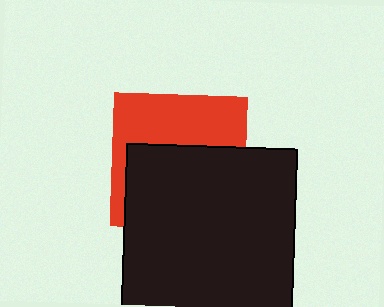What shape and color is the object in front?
The object in front is a black square.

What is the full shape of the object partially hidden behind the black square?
The partially hidden object is a red square.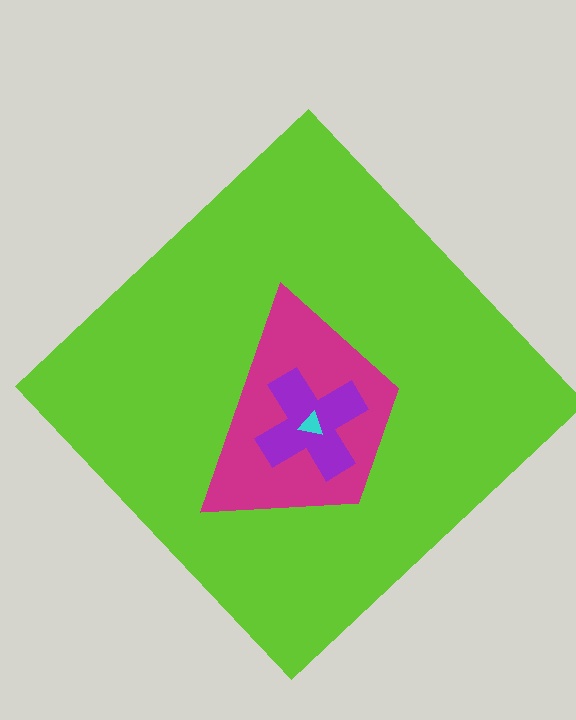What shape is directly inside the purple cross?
The cyan triangle.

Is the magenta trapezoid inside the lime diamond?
Yes.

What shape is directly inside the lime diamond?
The magenta trapezoid.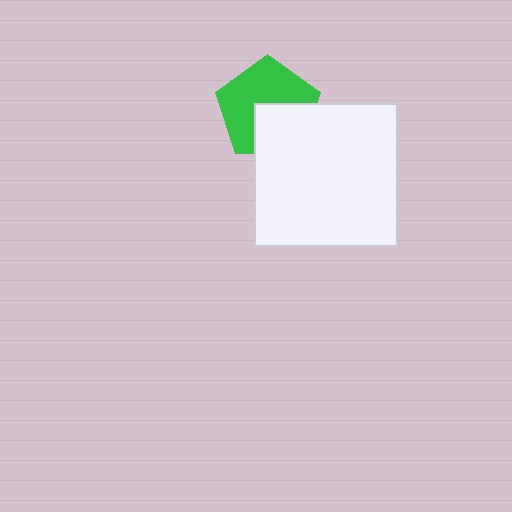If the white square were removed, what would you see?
You would see the complete green pentagon.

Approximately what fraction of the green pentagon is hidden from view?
Roughly 38% of the green pentagon is hidden behind the white square.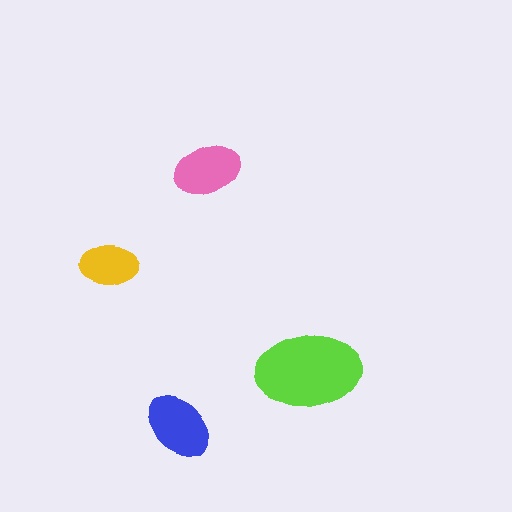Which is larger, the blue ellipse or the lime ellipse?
The lime one.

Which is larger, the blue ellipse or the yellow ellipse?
The blue one.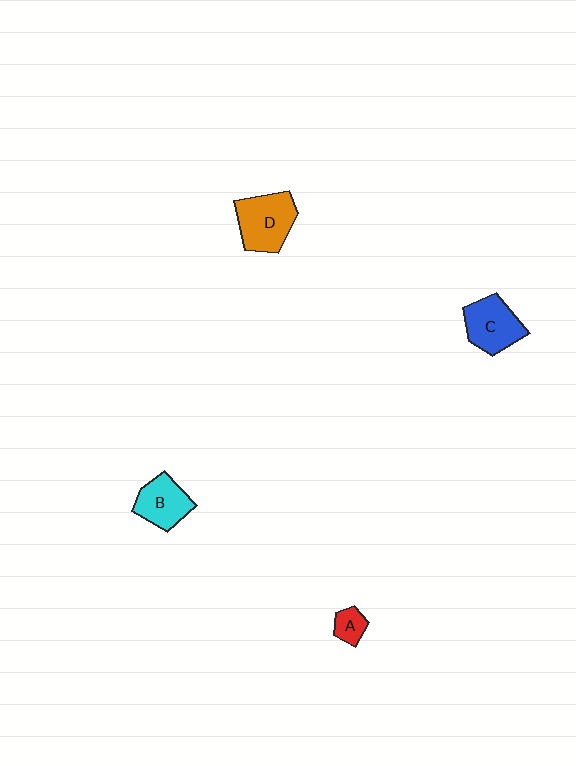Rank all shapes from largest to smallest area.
From largest to smallest: D (orange), C (blue), B (cyan), A (red).